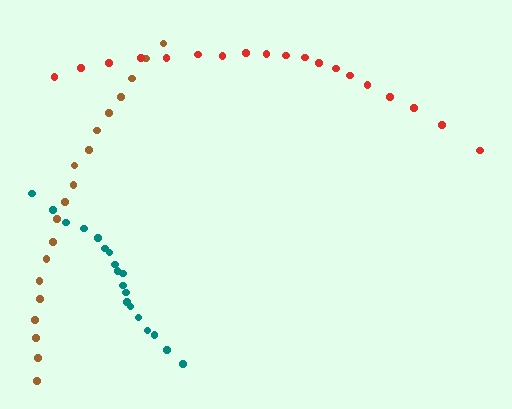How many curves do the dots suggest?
There are 3 distinct paths.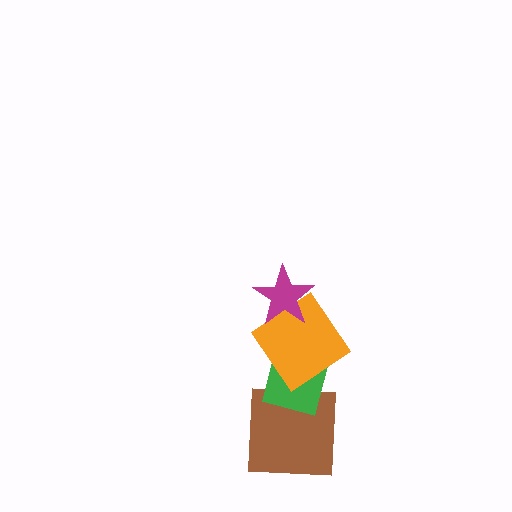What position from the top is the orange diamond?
The orange diamond is 2nd from the top.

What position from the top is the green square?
The green square is 3rd from the top.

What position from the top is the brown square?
The brown square is 4th from the top.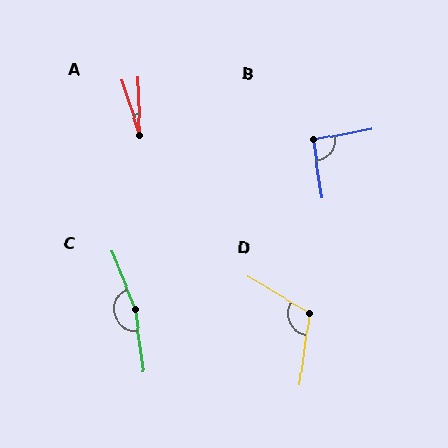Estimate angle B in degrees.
Approximately 93 degrees.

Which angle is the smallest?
A, at approximately 16 degrees.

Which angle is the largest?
C, at approximately 166 degrees.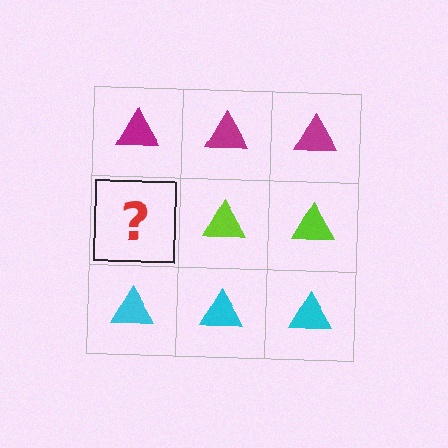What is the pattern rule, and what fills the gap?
The rule is that each row has a consistent color. The gap should be filled with a lime triangle.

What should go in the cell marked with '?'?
The missing cell should contain a lime triangle.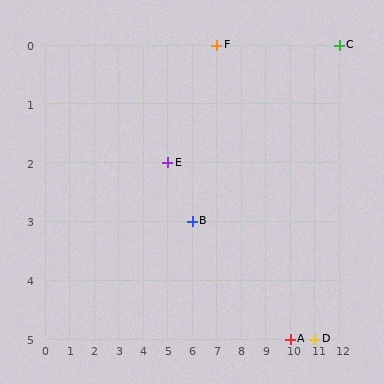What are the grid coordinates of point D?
Point D is at grid coordinates (11, 5).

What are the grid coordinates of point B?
Point B is at grid coordinates (6, 3).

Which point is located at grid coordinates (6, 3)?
Point B is at (6, 3).